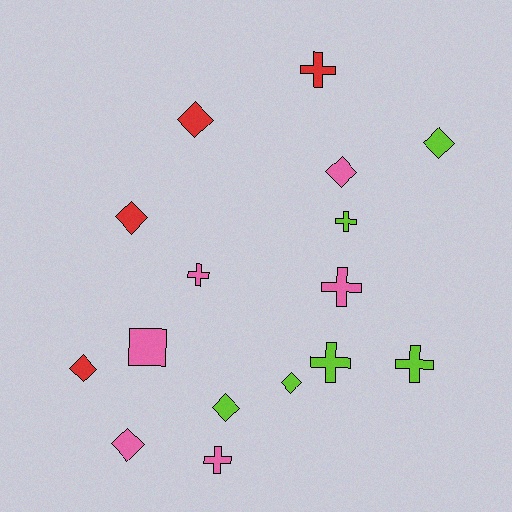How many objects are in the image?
There are 16 objects.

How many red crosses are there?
There is 1 red cross.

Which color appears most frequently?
Pink, with 6 objects.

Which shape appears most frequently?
Diamond, with 8 objects.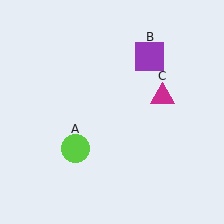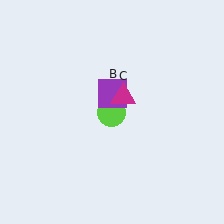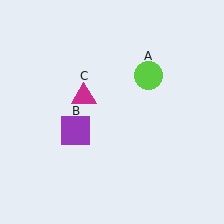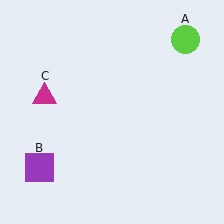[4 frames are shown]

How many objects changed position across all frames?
3 objects changed position: lime circle (object A), purple square (object B), magenta triangle (object C).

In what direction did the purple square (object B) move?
The purple square (object B) moved down and to the left.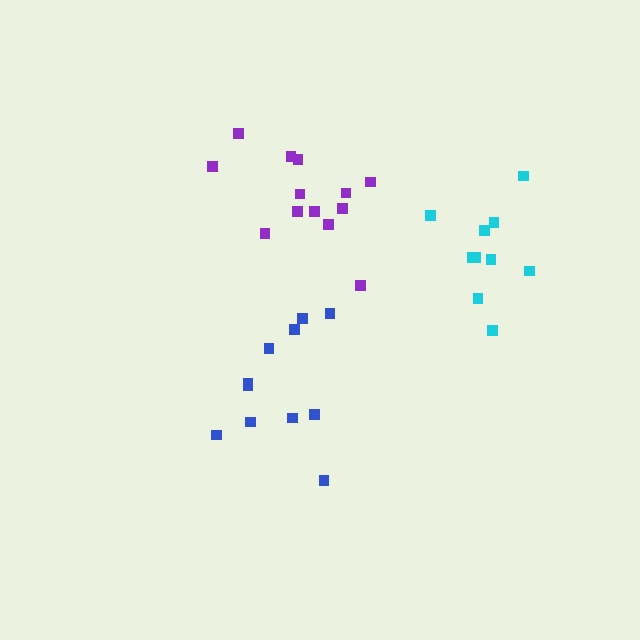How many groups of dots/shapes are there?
There are 3 groups.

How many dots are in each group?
Group 1: 11 dots, Group 2: 13 dots, Group 3: 10 dots (34 total).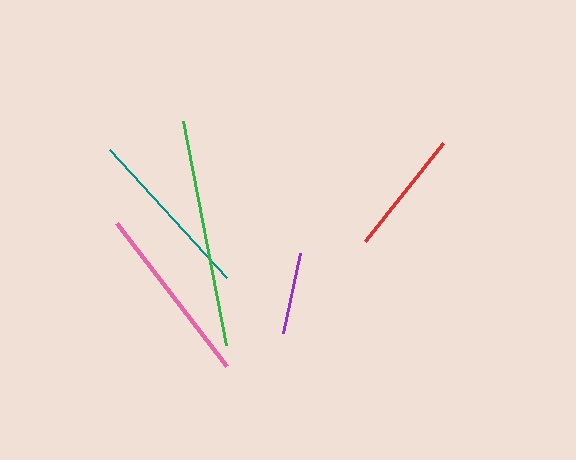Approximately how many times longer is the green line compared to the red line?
The green line is approximately 1.8 times the length of the red line.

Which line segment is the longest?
The green line is the longest at approximately 227 pixels.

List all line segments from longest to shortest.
From longest to shortest: green, pink, teal, red, purple.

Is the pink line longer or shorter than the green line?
The green line is longer than the pink line.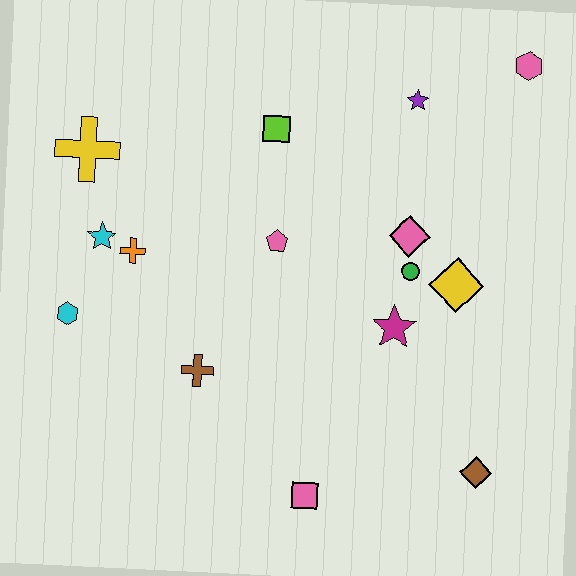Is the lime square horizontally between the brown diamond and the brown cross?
Yes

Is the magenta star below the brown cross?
No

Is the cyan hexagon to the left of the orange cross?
Yes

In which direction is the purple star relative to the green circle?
The purple star is above the green circle.